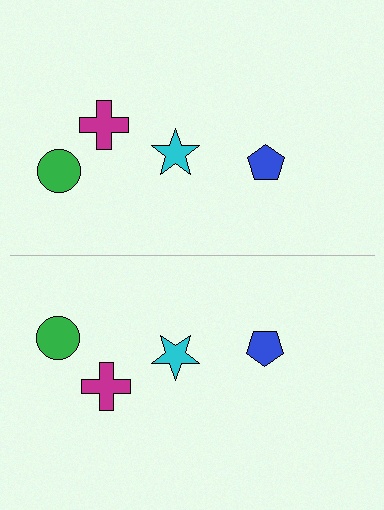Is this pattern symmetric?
Yes, this pattern has bilateral (reflection) symmetry.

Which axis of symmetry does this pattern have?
The pattern has a horizontal axis of symmetry running through the center of the image.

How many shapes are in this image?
There are 8 shapes in this image.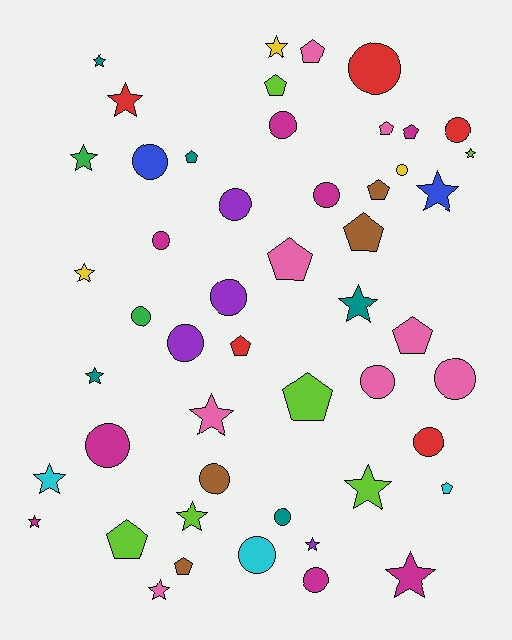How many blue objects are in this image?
There are 2 blue objects.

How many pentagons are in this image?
There are 14 pentagons.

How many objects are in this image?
There are 50 objects.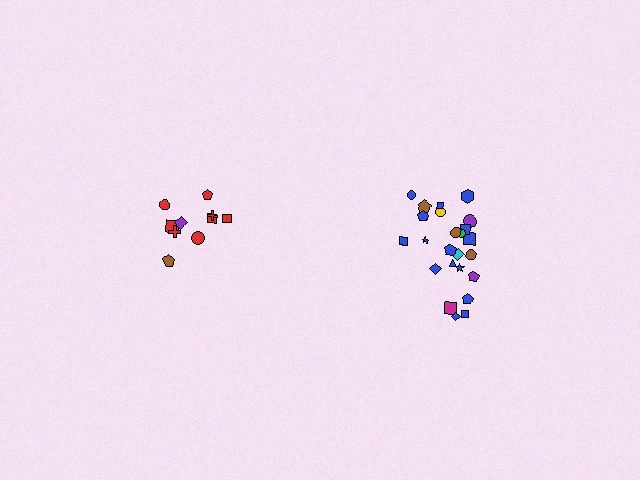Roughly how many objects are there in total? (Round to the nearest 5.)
Roughly 35 objects in total.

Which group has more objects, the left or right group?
The right group.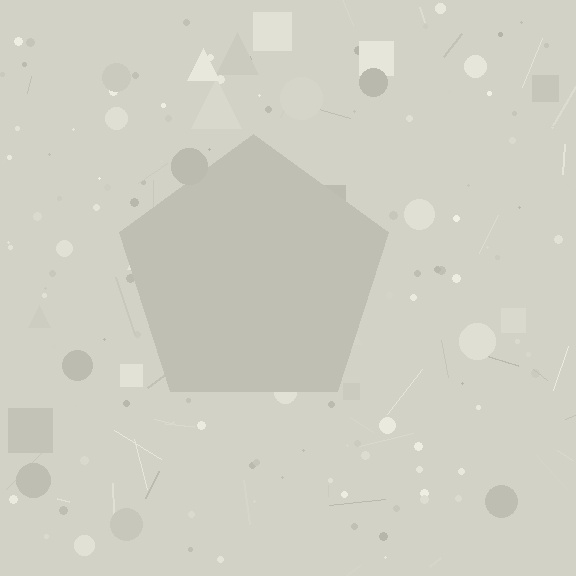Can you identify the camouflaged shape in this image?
The camouflaged shape is a pentagon.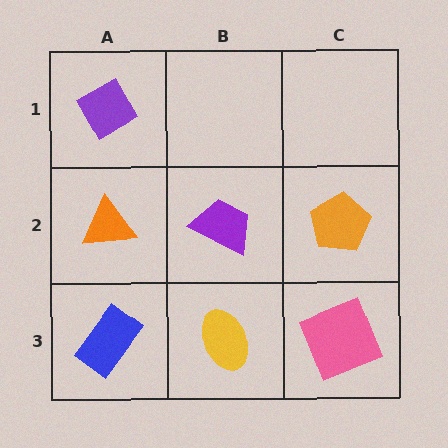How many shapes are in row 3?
3 shapes.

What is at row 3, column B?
A yellow ellipse.